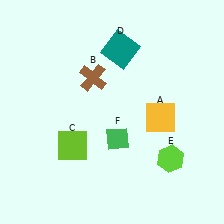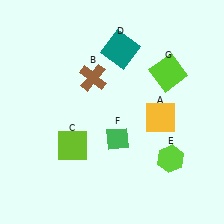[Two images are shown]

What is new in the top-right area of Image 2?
A lime square (G) was added in the top-right area of Image 2.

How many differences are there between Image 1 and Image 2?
There is 1 difference between the two images.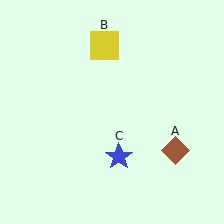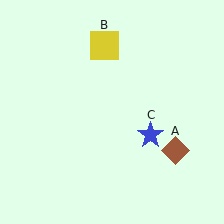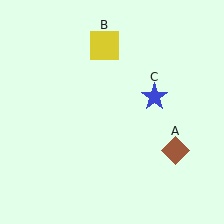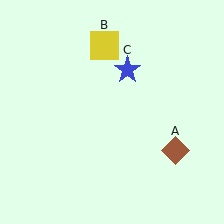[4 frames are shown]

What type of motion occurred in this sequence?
The blue star (object C) rotated counterclockwise around the center of the scene.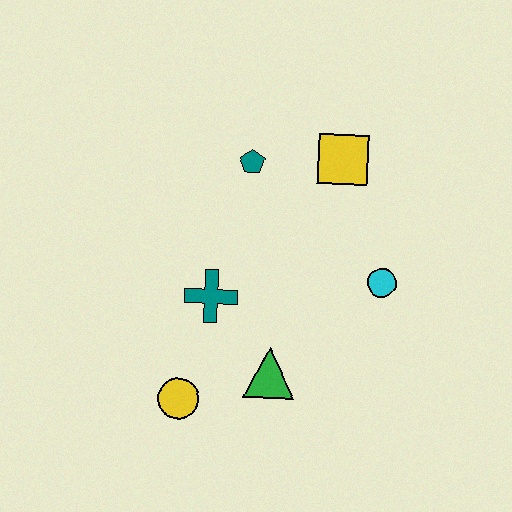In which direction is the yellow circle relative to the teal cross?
The yellow circle is below the teal cross.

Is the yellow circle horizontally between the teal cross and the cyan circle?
No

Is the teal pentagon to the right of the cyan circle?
No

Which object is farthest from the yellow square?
The yellow circle is farthest from the yellow square.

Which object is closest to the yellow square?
The teal pentagon is closest to the yellow square.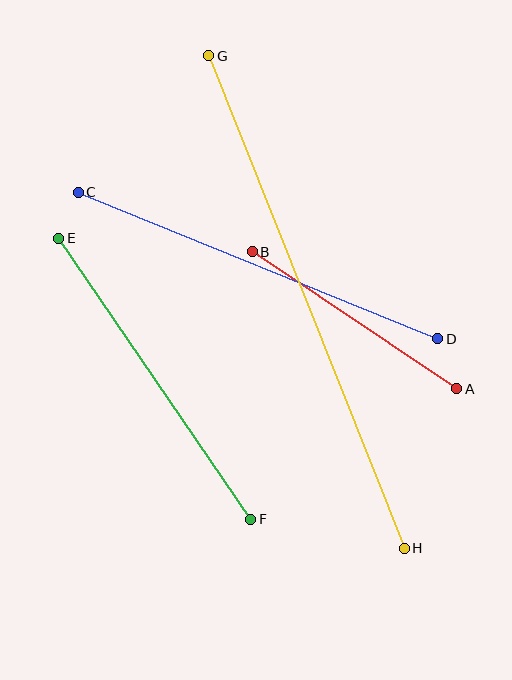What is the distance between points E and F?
The distance is approximately 340 pixels.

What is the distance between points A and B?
The distance is approximately 246 pixels.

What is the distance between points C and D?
The distance is approximately 388 pixels.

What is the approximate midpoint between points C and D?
The midpoint is at approximately (258, 266) pixels.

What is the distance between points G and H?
The distance is approximately 530 pixels.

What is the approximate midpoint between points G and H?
The midpoint is at approximately (307, 302) pixels.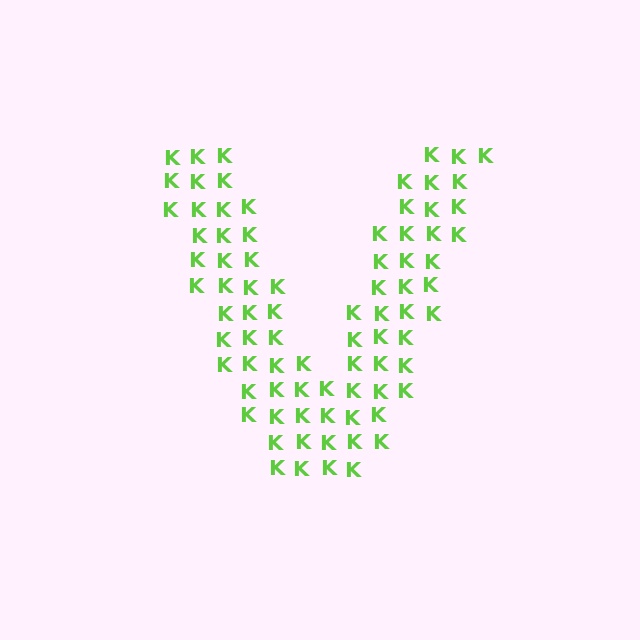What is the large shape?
The large shape is the letter V.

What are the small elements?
The small elements are letter K's.